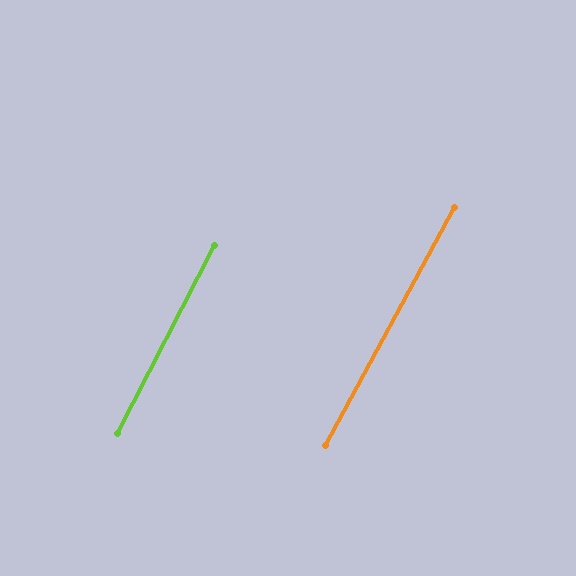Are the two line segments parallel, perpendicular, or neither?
Parallel — their directions differ by only 1.1°.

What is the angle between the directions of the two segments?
Approximately 1 degree.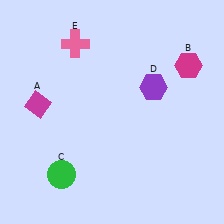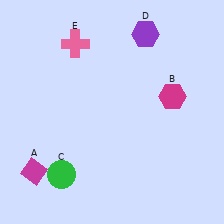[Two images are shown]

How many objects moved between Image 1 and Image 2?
3 objects moved between the two images.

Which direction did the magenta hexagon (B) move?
The magenta hexagon (B) moved down.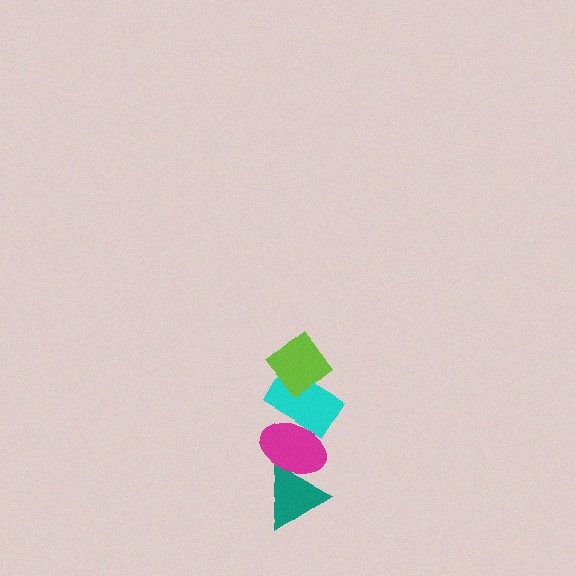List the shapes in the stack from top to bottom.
From top to bottom: the lime diamond, the cyan rectangle, the magenta ellipse, the teal triangle.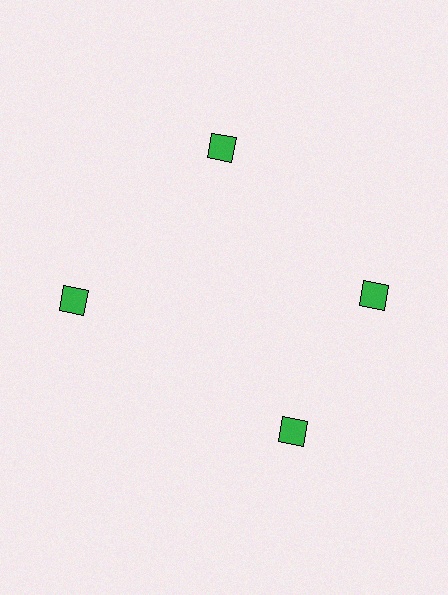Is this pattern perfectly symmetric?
No. The 4 green diamonds are arranged in a ring, but one element near the 6 o'clock position is rotated out of alignment along the ring, breaking the 4-fold rotational symmetry.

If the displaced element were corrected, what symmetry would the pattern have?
It would have 4-fold rotational symmetry — the pattern would map onto itself every 90 degrees.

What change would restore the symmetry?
The symmetry would be restored by rotating it back into even spacing with its neighbors so that all 4 diamonds sit at equal angles and equal distance from the center.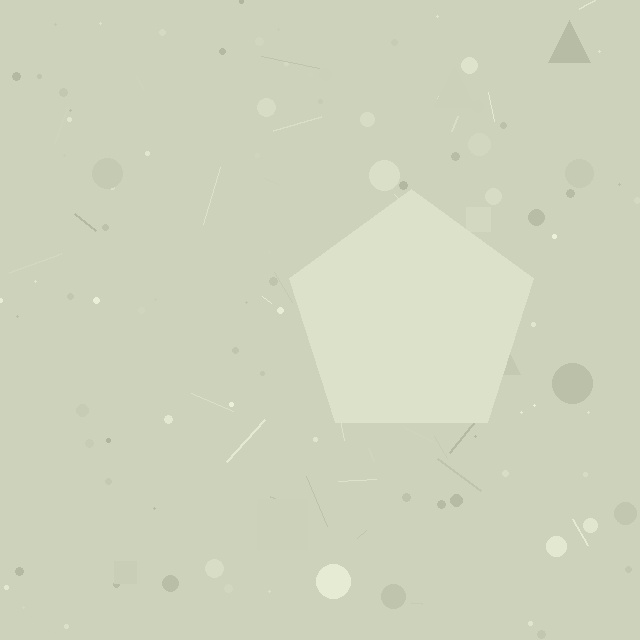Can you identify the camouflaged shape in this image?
The camouflaged shape is a pentagon.